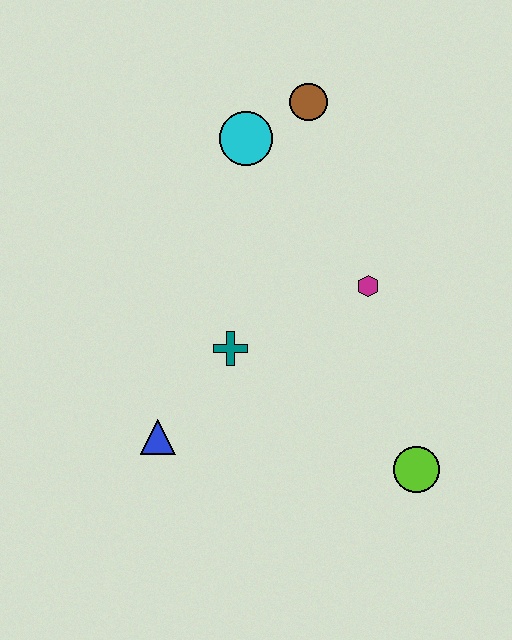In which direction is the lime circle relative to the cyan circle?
The lime circle is below the cyan circle.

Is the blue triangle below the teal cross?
Yes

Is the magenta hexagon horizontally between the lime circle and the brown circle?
Yes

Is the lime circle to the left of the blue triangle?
No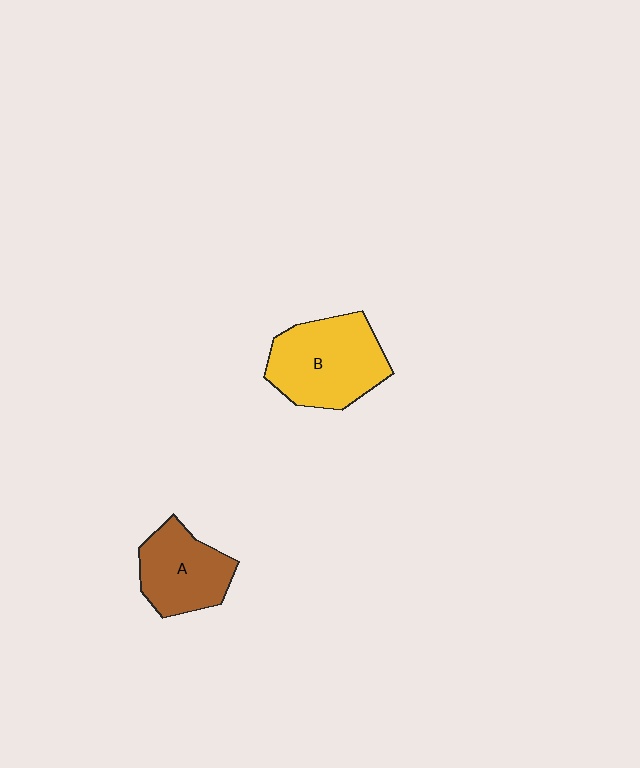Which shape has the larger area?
Shape B (yellow).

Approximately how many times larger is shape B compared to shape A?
Approximately 1.3 times.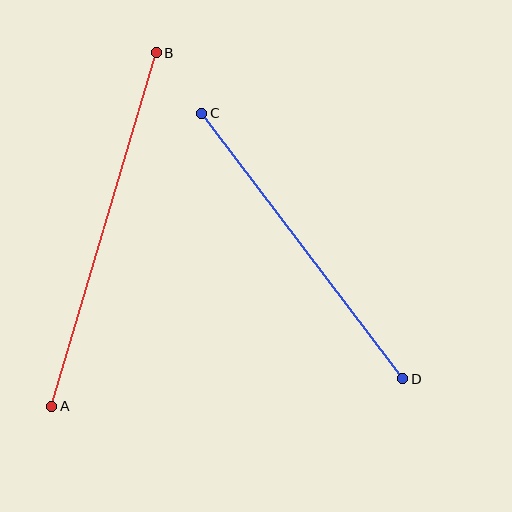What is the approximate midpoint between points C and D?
The midpoint is at approximately (302, 246) pixels.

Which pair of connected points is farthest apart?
Points A and B are farthest apart.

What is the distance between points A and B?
The distance is approximately 369 pixels.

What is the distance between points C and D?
The distance is approximately 333 pixels.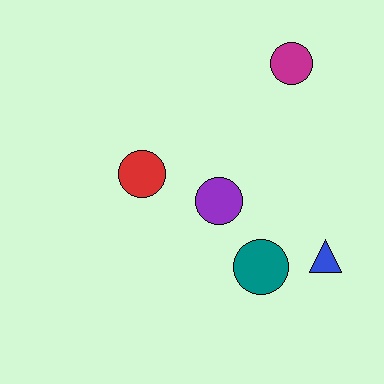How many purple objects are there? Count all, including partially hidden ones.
There is 1 purple object.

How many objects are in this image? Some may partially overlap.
There are 5 objects.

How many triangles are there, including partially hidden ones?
There is 1 triangle.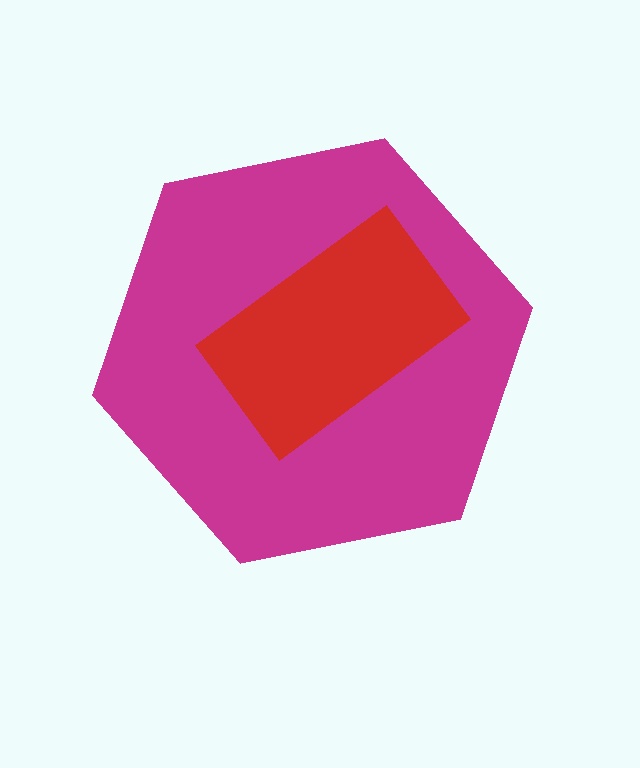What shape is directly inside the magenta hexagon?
The red rectangle.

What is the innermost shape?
The red rectangle.